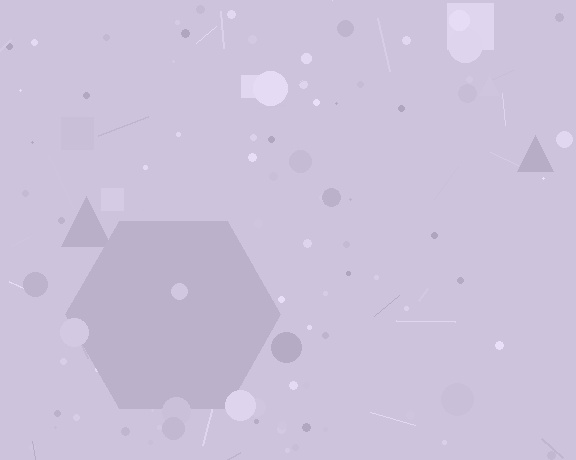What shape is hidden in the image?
A hexagon is hidden in the image.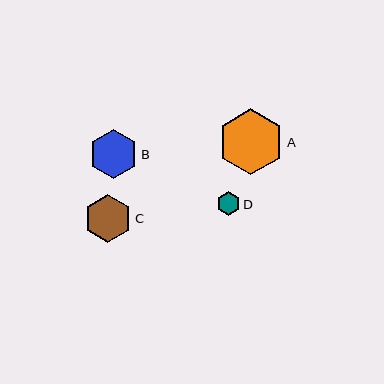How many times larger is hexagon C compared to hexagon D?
Hexagon C is approximately 2.0 times the size of hexagon D.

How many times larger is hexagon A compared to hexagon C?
Hexagon A is approximately 1.4 times the size of hexagon C.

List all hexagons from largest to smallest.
From largest to smallest: A, B, C, D.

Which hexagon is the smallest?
Hexagon D is the smallest with a size of approximately 23 pixels.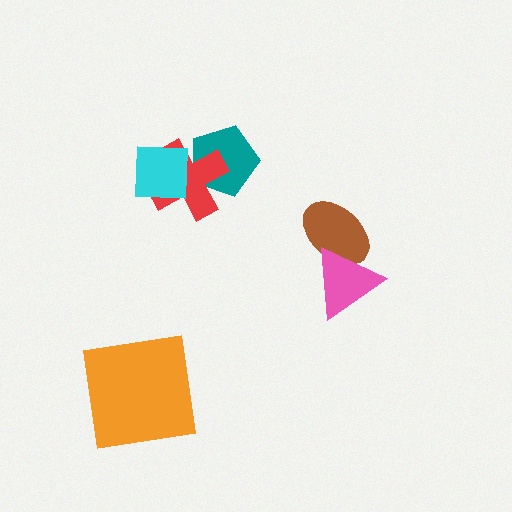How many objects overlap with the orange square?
0 objects overlap with the orange square.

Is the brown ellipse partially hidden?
Yes, it is partially covered by another shape.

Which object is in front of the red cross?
The cyan square is in front of the red cross.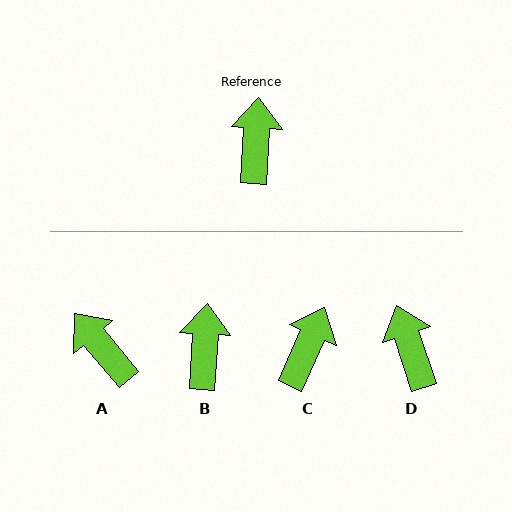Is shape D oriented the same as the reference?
No, it is off by about 22 degrees.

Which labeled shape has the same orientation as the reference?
B.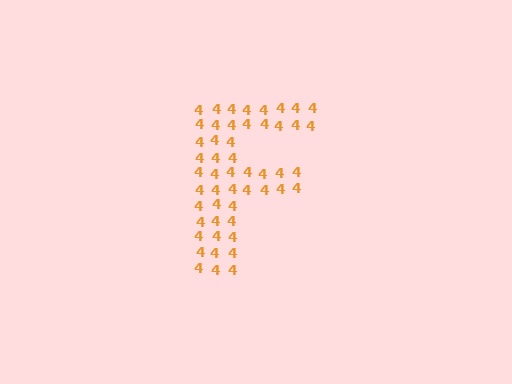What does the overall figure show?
The overall figure shows the letter F.